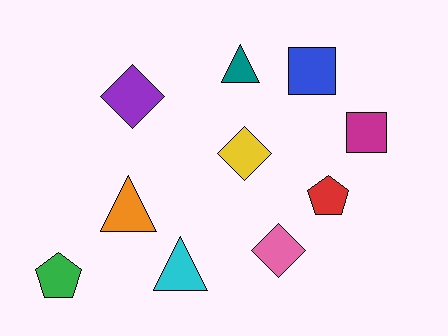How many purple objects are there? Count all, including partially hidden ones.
There is 1 purple object.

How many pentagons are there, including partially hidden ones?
There are 2 pentagons.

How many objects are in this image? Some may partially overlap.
There are 10 objects.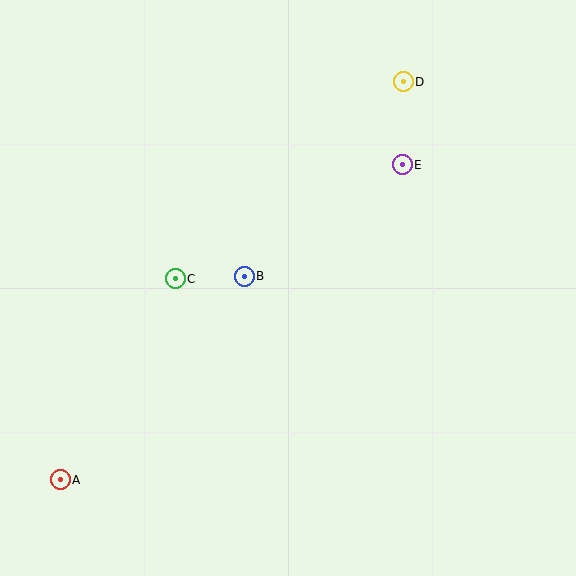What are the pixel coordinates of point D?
Point D is at (403, 82).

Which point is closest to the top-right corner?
Point D is closest to the top-right corner.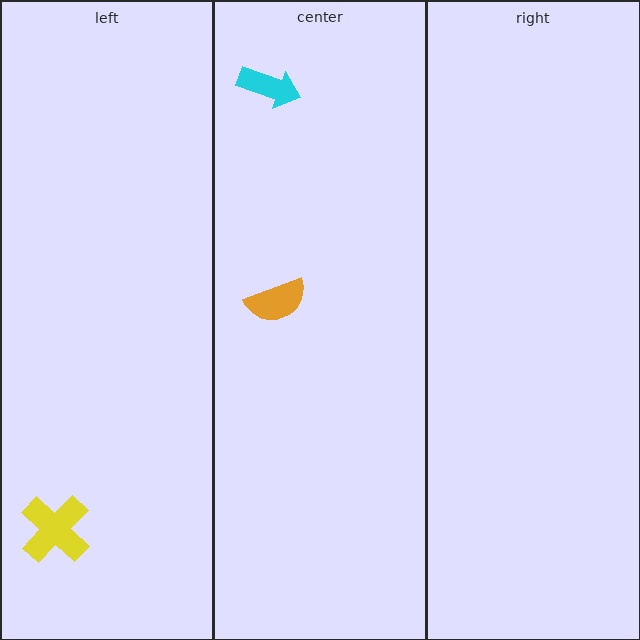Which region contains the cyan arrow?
The center region.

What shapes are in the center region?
The orange semicircle, the cyan arrow.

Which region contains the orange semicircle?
The center region.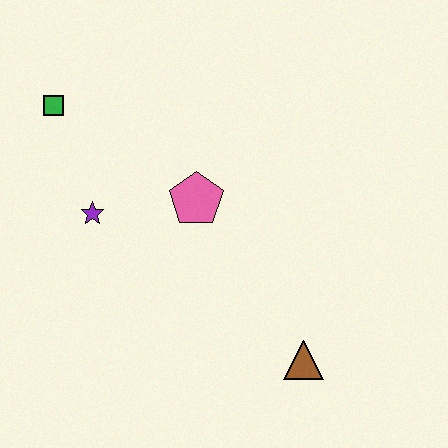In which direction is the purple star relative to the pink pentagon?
The purple star is to the left of the pink pentagon.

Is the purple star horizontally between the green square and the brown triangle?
Yes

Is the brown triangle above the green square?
No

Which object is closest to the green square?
The purple star is closest to the green square.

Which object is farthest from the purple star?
The brown triangle is farthest from the purple star.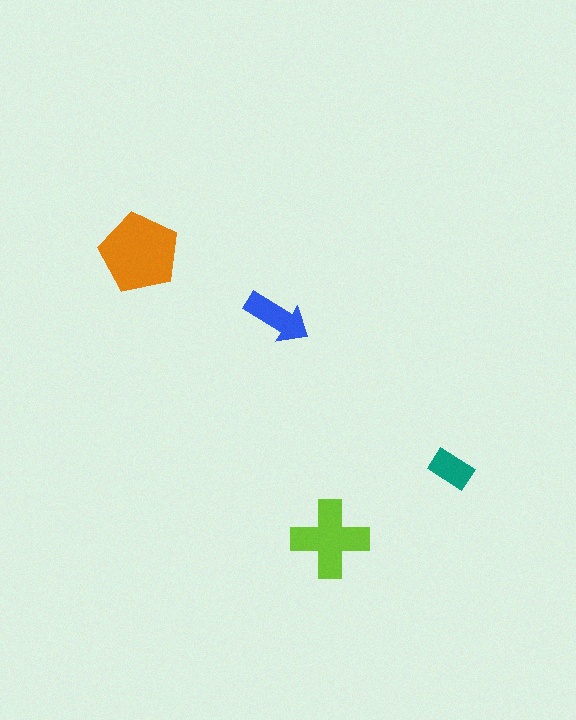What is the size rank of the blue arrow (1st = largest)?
3rd.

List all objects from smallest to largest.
The teal rectangle, the blue arrow, the lime cross, the orange pentagon.